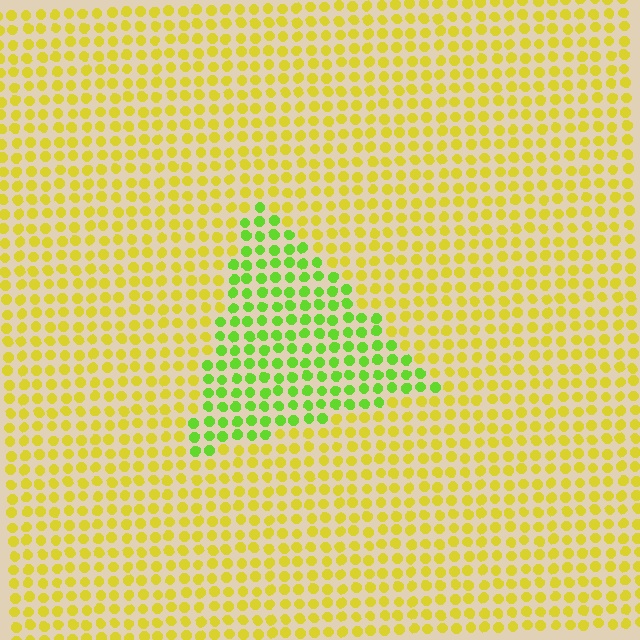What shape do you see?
I see a triangle.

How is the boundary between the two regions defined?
The boundary is defined purely by a slight shift in hue (about 45 degrees). Spacing, size, and orientation are identical on both sides.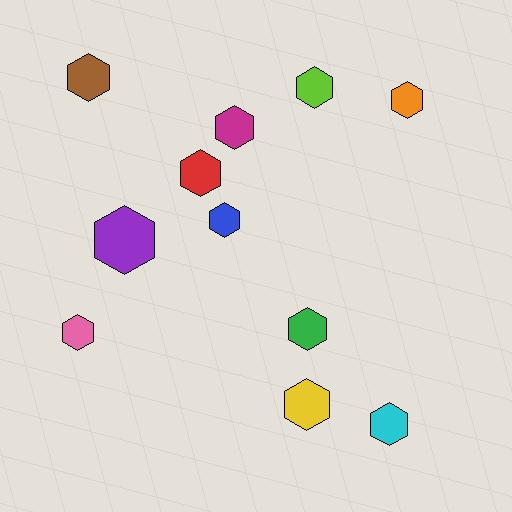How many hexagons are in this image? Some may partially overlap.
There are 11 hexagons.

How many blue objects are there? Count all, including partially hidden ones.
There is 1 blue object.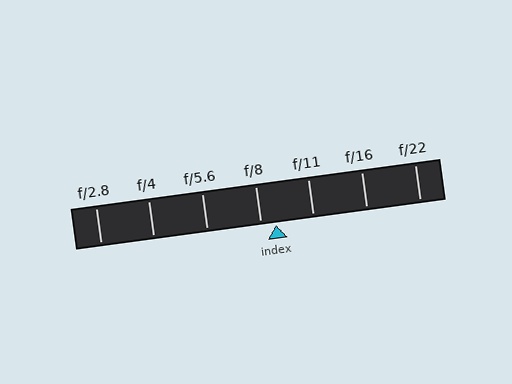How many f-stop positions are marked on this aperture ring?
There are 7 f-stop positions marked.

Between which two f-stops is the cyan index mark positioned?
The index mark is between f/8 and f/11.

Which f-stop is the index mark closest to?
The index mark is closest to f/8.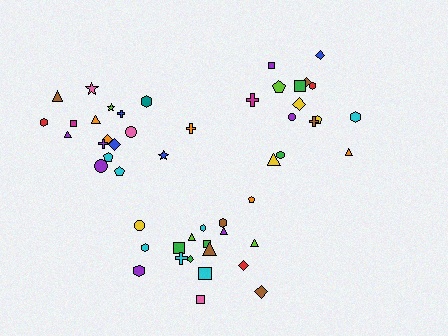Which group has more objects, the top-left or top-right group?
The top-left group.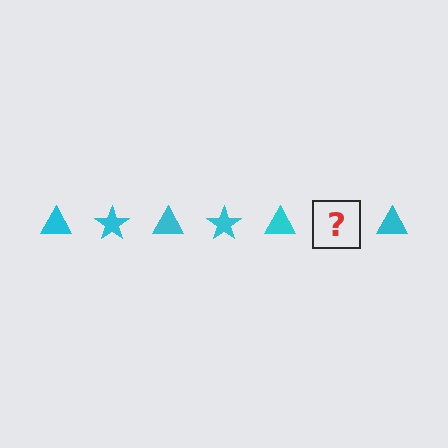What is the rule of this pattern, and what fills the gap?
The rule is that the pattern cycles through triangle, star shapes in cyan. The gap should be filled with a cyan star.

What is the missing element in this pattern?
The missing element is a cyan star.